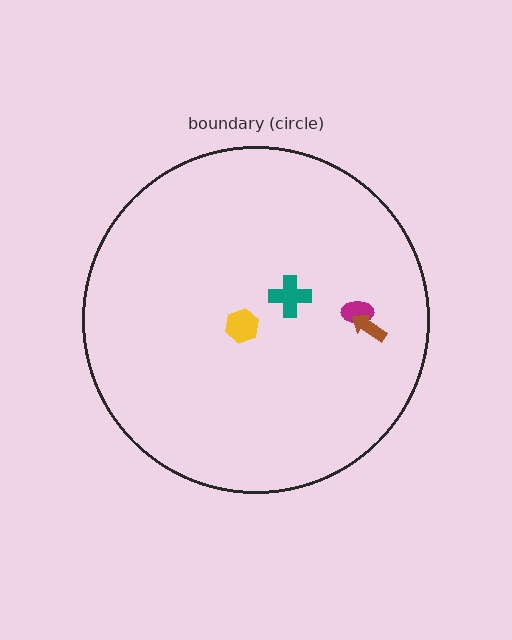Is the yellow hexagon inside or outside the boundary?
Inside.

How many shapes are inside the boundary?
4 inside, 0 outside.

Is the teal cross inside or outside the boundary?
Inside.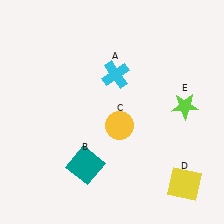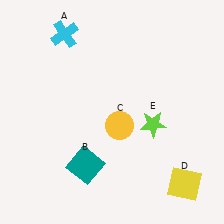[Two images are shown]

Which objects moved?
The objects that moved are: the cyan cross (A), the lime star (E).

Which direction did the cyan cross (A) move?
The cyan cross (A) moved left.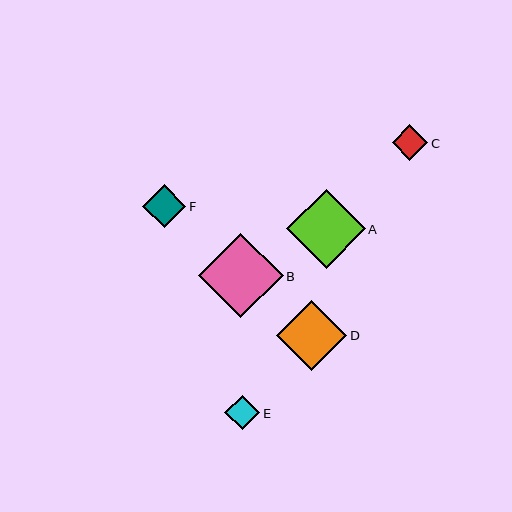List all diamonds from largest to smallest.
From largest to smallest: B, A, D, F, C, E.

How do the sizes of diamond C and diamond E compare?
Diamond C and diamond E are approximately the same size.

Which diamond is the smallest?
Diamond E is the smallest with a size of approximately 35 pixels.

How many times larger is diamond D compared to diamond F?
Diamond D is approximately 1.6 times the size of diamond F.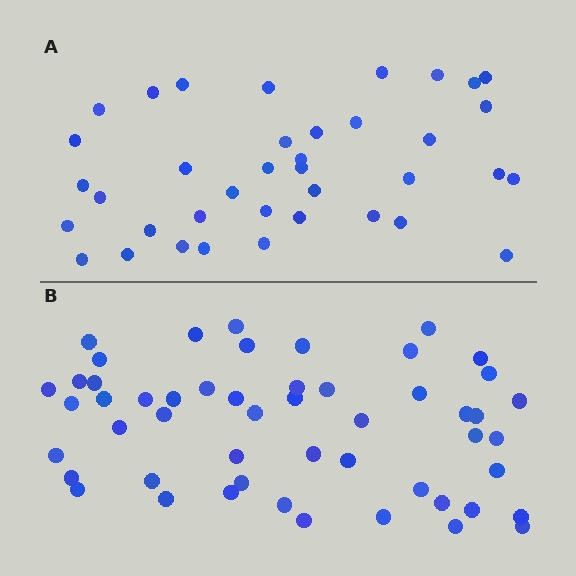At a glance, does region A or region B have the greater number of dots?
Region B (the bottom region) has more dots.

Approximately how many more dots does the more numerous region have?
Region B has approximately 15 more dots than region A.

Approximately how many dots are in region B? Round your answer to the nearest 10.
About 50 dots. (The exact count is 52, which rounds to 50.)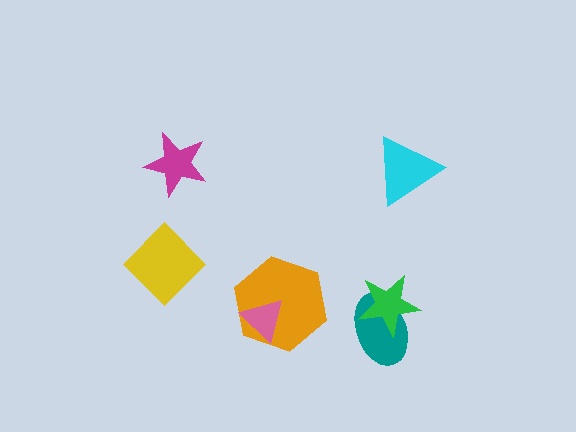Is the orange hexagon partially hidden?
Yes, it is partially covered by another shape.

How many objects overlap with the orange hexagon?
1 object overlaps with the orange hexagon.